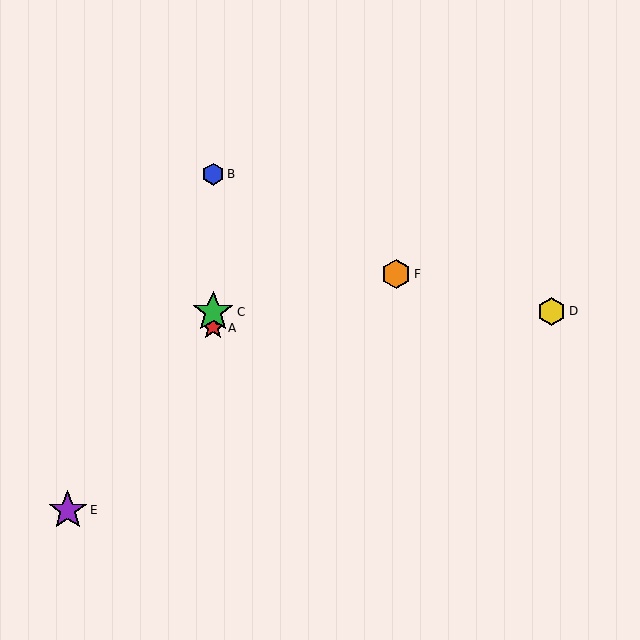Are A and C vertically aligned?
Yes, both are at x≈213.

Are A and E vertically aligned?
No, A is at x≈213 and E is at x≈68.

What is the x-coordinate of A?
Object A is at x≈213.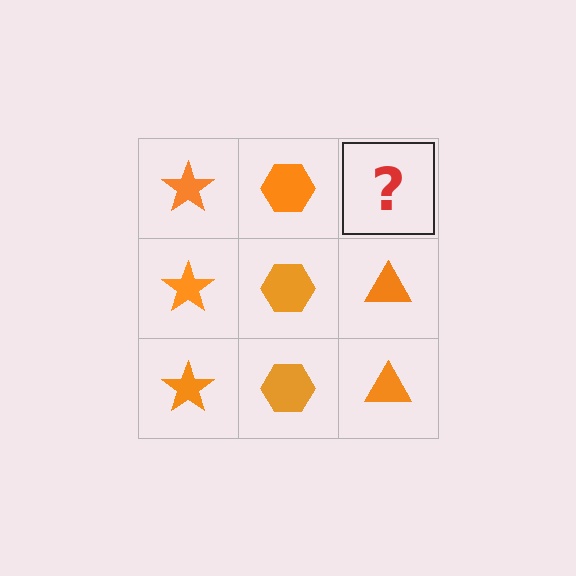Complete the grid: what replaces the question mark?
The question mark should be replaced with an orange triangle.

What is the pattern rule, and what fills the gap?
The rule is that each column has a consistent shape. The gap should be filled with an orange triangle.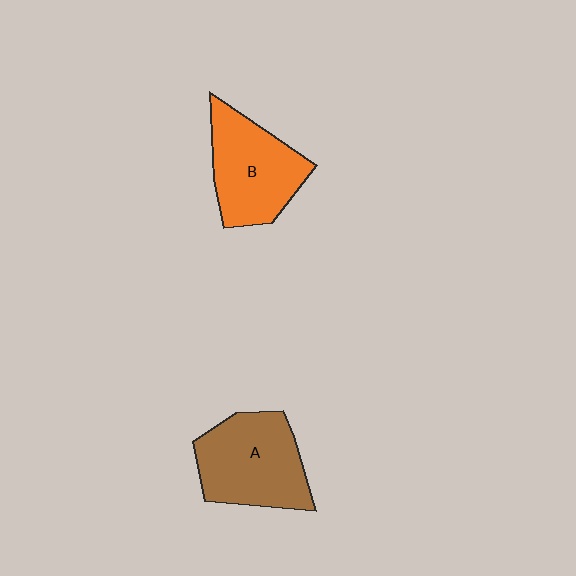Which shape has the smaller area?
Shape B (orange).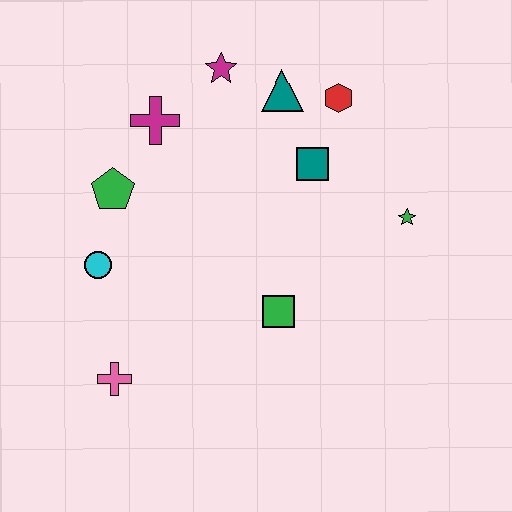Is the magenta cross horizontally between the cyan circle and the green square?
Yes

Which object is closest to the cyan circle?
The green pentagon is closest to the cyan circle.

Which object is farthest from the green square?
The magenta star is farthest from the green square.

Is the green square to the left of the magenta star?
No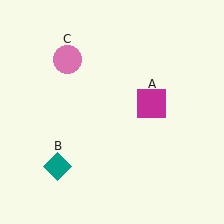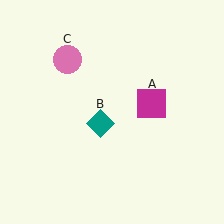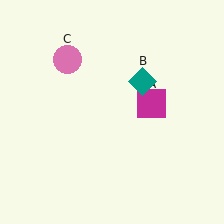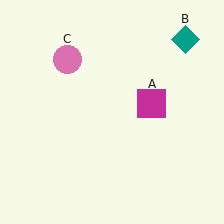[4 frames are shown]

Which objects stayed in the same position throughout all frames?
Magenta square (object A) and pink circle (object C) remained stationary.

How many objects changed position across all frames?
1 object changed position: teal diamond (object B).